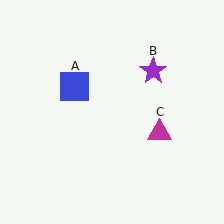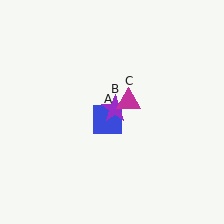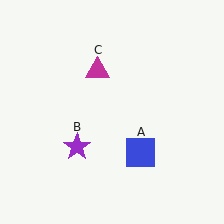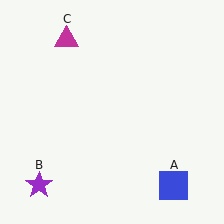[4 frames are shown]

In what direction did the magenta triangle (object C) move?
The magenta triangle (object C) moved up and to the left.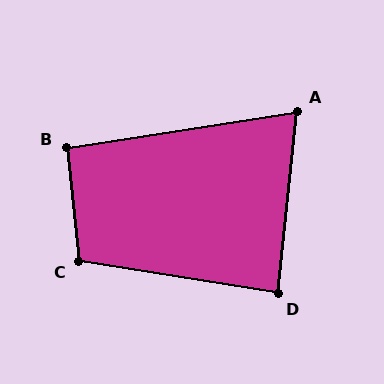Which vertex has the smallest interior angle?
A, at approximately 75 degrees.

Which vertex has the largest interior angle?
C, at approximately 105 degrees.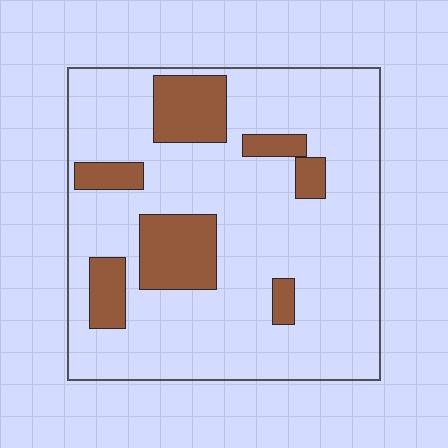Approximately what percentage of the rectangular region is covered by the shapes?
Approximately 20%.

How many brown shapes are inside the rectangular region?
7.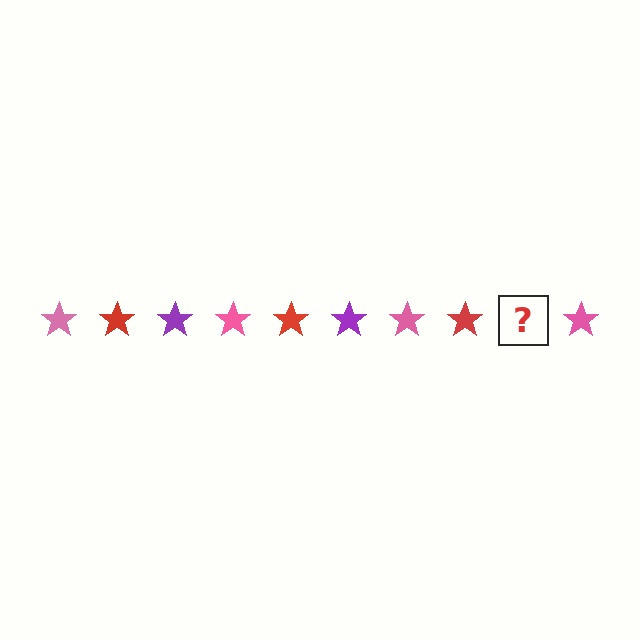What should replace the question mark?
The question mark should be replaced with a purple star.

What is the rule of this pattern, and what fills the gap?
The rule is that the pattern cycles through pink, red, purple stars. The gap should be filled with a purple star.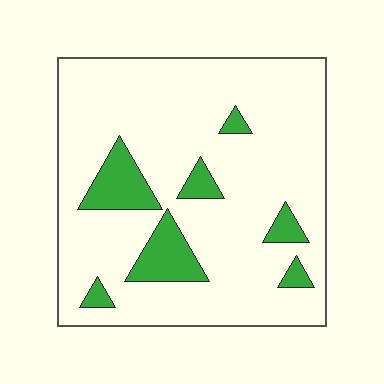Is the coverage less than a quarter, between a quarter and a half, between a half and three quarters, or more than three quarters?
Less than a quarter.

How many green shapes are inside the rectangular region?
7.